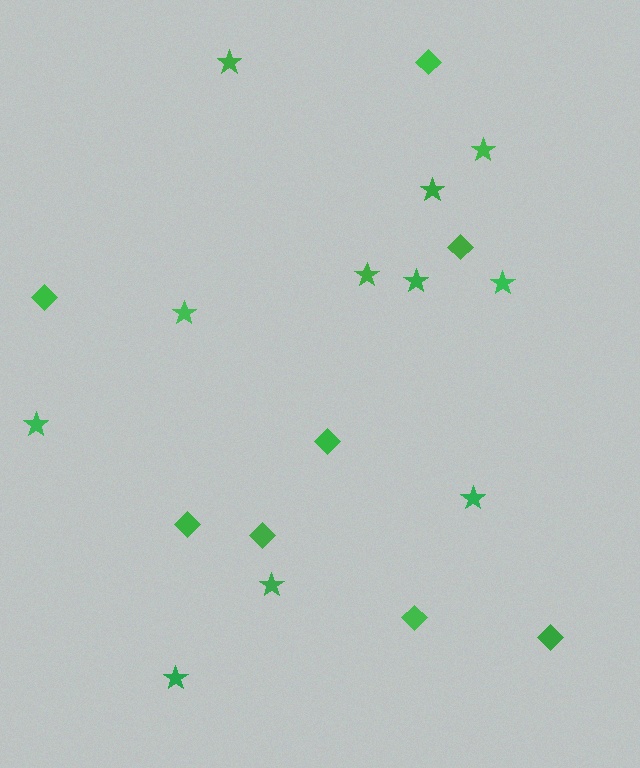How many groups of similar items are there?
There are 2 groups: one group of stars (11) and one group of diamonds (8).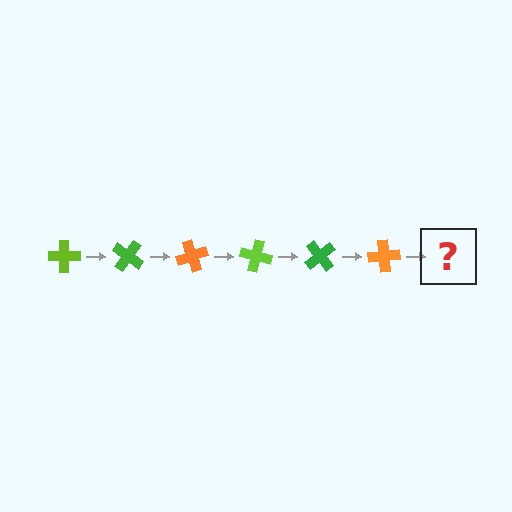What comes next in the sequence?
The next element should be a lime cross, rotated 210 degrees from the start.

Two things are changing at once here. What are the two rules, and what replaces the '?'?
The two rules are that it rotates 35 degrees each step and the color cycles through lime, green, and orange. The '?' should be a lime cross, rotated 210 degrees from the start.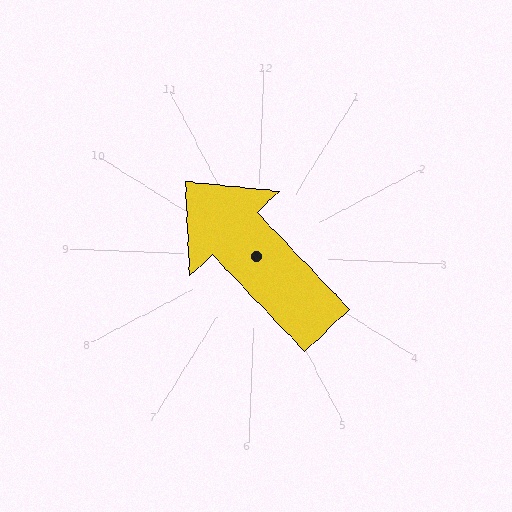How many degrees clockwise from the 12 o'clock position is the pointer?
Approximately 314 degrees.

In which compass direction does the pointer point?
Northwest.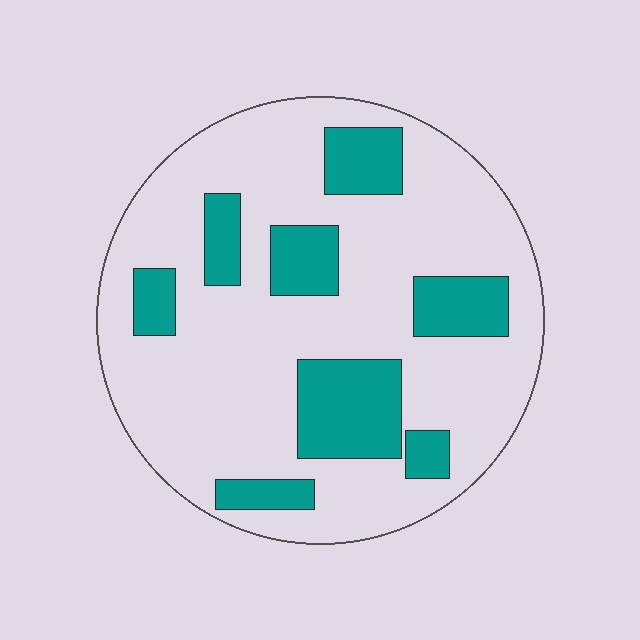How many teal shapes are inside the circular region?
8.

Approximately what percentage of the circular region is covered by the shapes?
Approximately 25%.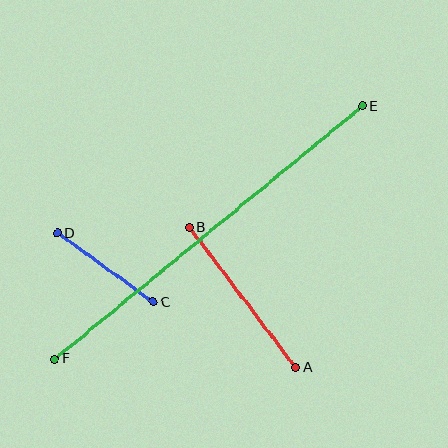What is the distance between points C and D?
The distance is approximately 118 pixels.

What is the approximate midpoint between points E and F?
The midpoint is at approximately (209, 233) pixels.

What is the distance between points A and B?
The distance is approximately 176 pixels.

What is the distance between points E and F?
The distance is approximately 398 pixels.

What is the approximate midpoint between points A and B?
The midpoint is at approximately (242, 297) pixels.